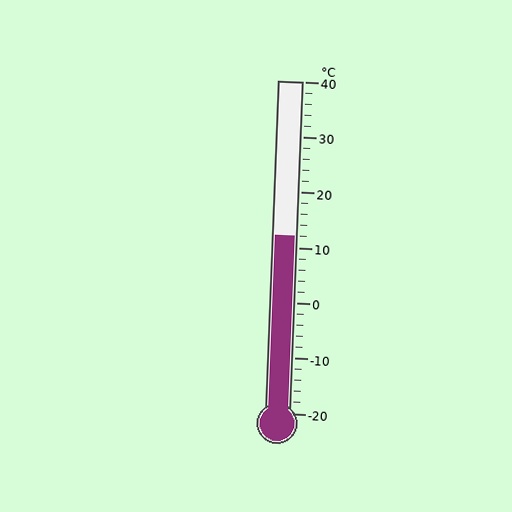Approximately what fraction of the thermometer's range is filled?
The thermometer is filled to approximately 55% of its range.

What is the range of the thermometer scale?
The thermometer scale ranges from -20°C to 40°C.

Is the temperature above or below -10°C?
The temperature is above -10°C.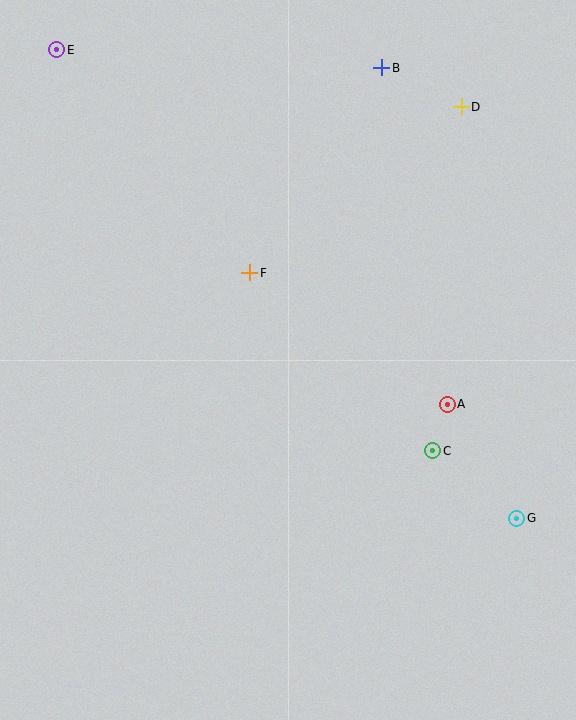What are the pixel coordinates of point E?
Point E is at (57, 50).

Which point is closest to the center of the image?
Point F at (250, 273) is closest to the center.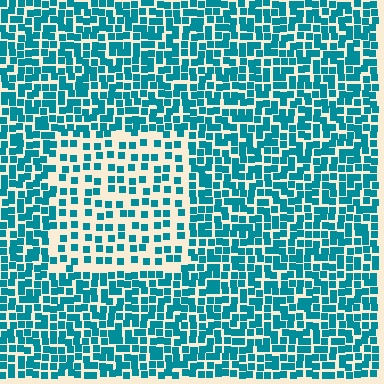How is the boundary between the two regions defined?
The boundary is defined by a change in element density (approximately 2.0x ratio). All elements are the same color, size, and shape.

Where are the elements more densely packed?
The elements are more densely packed outside the rectangle boundary.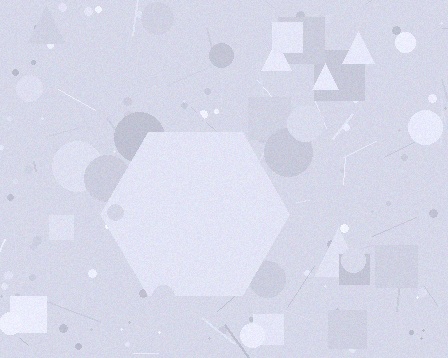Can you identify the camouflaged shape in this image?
The camouflaged shape is a hexagon.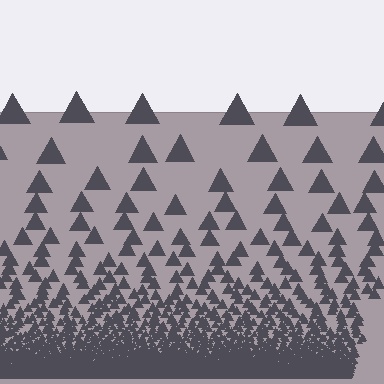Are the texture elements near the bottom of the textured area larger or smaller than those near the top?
Smaller. The gradient is inverted — elements near the bottom are smaller and denser.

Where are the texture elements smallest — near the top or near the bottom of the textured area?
Near the bottom.